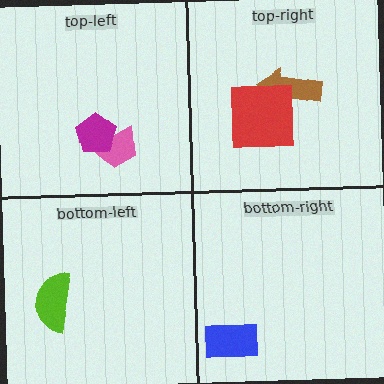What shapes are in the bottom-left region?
The lime semicircle.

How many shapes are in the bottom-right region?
1.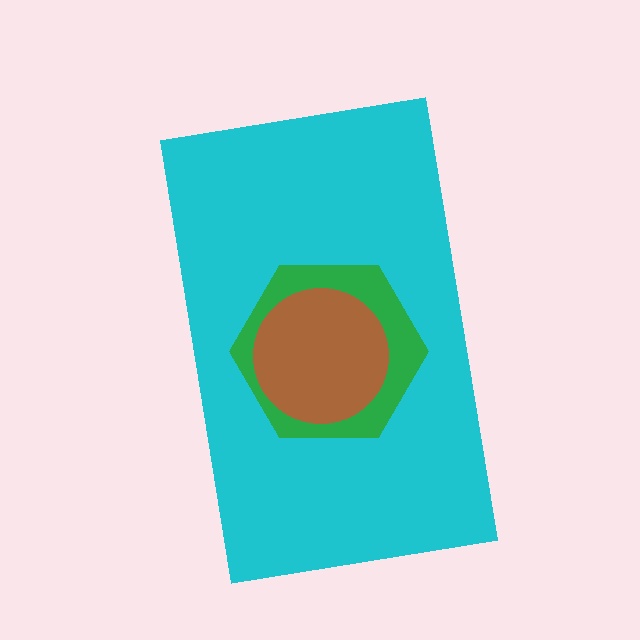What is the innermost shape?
The brown circle.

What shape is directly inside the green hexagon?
The brown circle.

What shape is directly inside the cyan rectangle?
The green hexagon.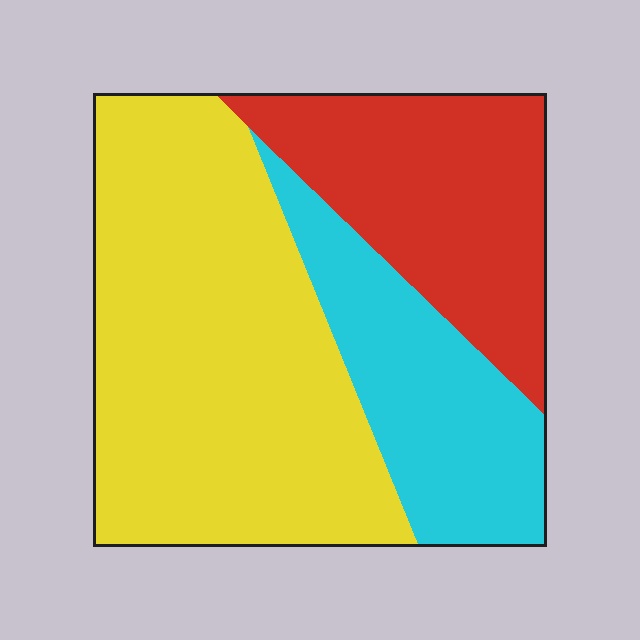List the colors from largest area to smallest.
From largest to smallest: yellow, red, cyan.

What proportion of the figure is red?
Red takes up about one quarter (1/4) of the figure.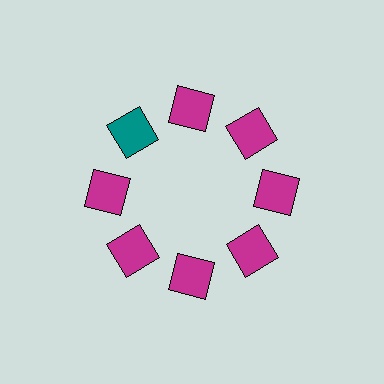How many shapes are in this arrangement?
There are 8 shapes arranged in a ring pattern.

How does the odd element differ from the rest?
It has a different color: teal instead of magenta.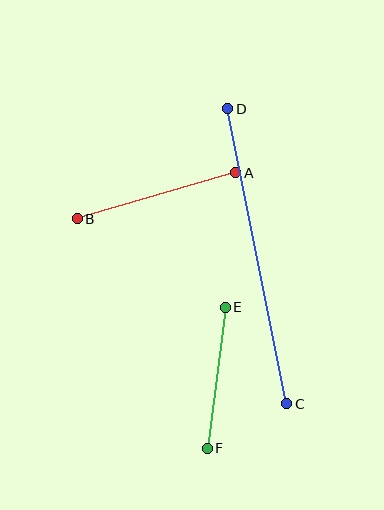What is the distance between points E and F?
The distance is approximately 143 pixels.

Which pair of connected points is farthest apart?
Points C and D are farthest apart.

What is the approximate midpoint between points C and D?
The midpoint is at approximately (257, 256) pixels.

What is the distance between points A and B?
The distance is approximately 165 pixels.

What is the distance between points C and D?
The distance is approximately 301 pixels.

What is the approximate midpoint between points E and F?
The midpoint is at approximately (216, 378) pixels.